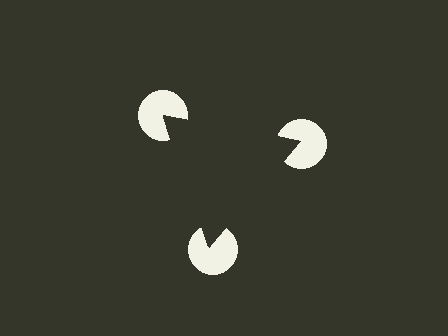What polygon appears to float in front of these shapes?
An illusory triangle — its edges are inferred from the aligned wedge cuts in the pac-man discs, not physically drawn.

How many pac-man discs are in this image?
There are 3 — one at each vertex of the illusory triangle.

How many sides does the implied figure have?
3 sides.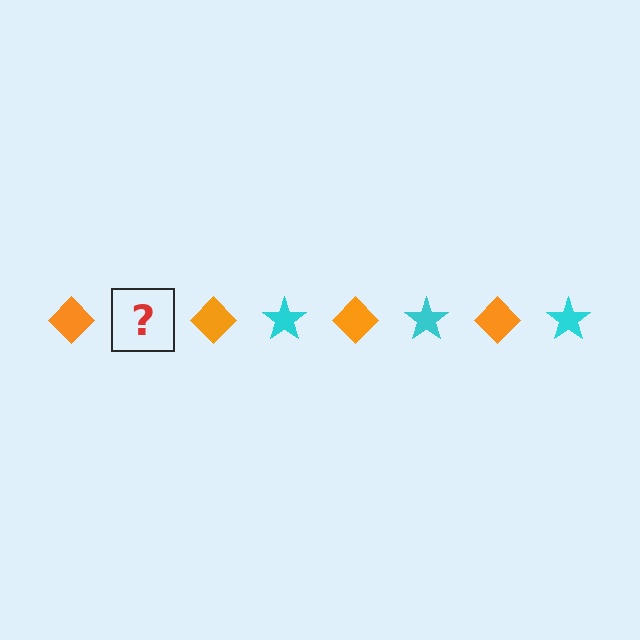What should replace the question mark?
The question mark should be replaced with a cyan star.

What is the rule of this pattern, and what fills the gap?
The rule is that the pattern alternates between orange diamond and cyan star. The gap should be filled with a cyan star.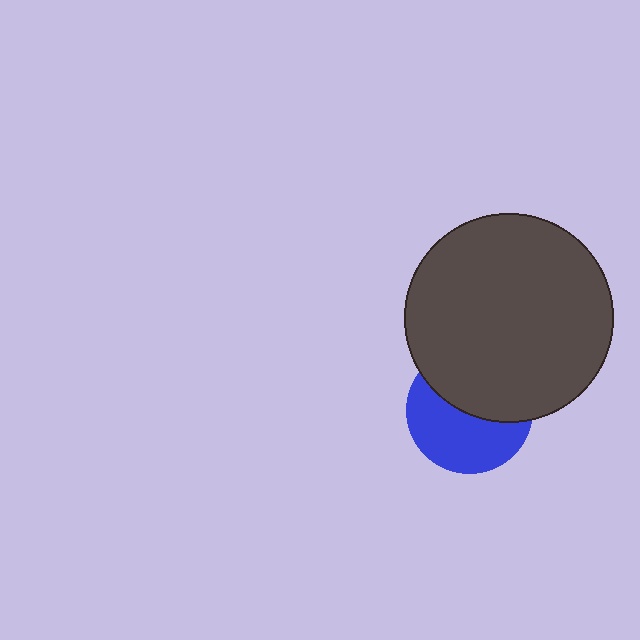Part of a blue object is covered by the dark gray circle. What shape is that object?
It is a circle.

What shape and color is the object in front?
The object in front is a dark gray circle.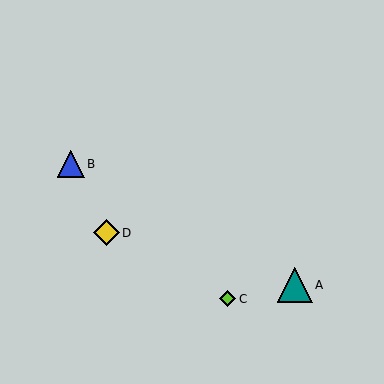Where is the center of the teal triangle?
The center of the teal triangle is at (295, 285).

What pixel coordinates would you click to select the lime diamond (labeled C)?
Click at (228, 299) to select the lime diamond C.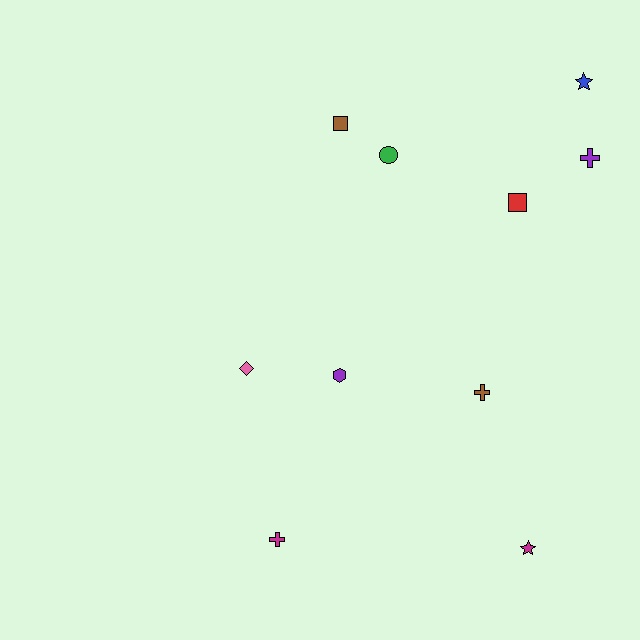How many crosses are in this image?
There are 3 crosses.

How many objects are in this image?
There are 10 objects.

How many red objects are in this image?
There is 1 red object.